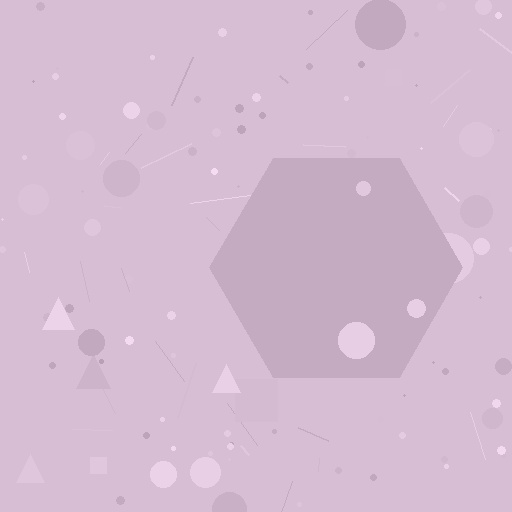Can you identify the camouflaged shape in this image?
The camouflaged shape is a hexagon.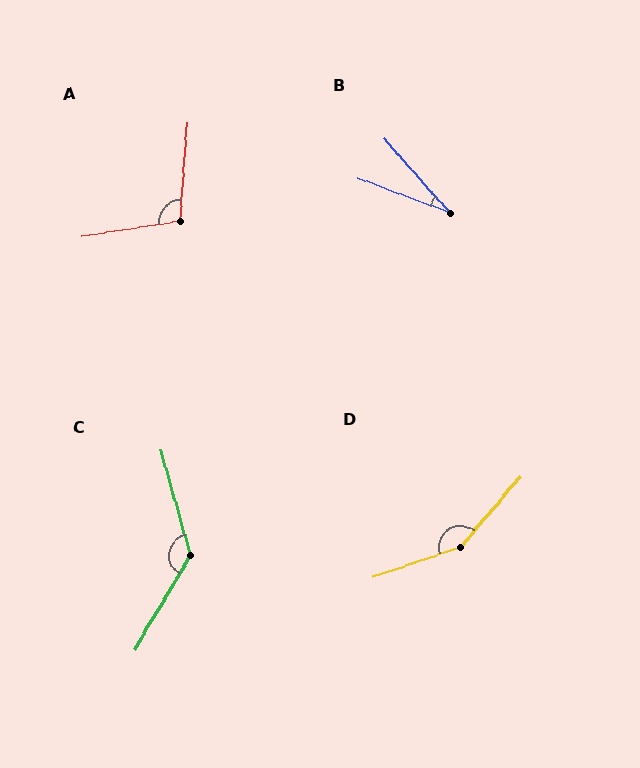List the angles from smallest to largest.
B (28°), A (103°), C (134°), D (150°).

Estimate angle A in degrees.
Approximately 103 degrees.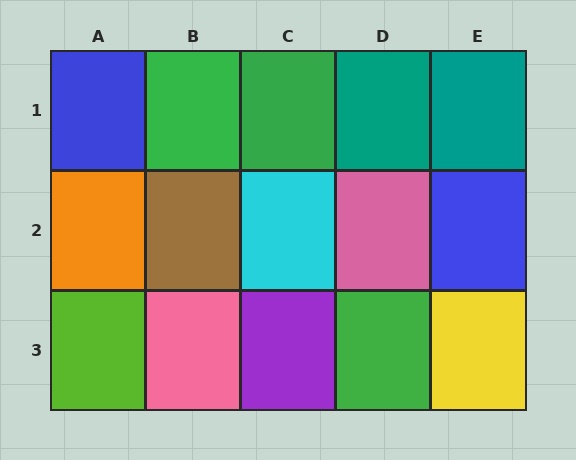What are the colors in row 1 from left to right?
Blue, green, green, teal, teal.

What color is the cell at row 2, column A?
Orange.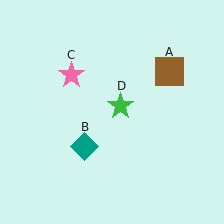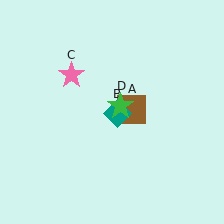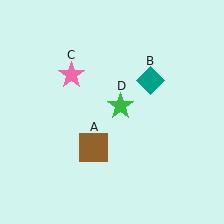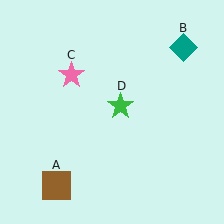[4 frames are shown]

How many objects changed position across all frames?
2 objects changed position: brown square (object A), teal diamond (object B).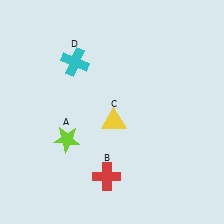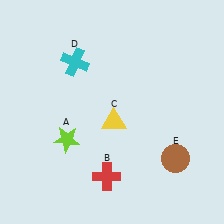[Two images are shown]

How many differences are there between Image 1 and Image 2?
There is 1 difference between the two images.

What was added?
A brown circle (E) was added in Image 2.